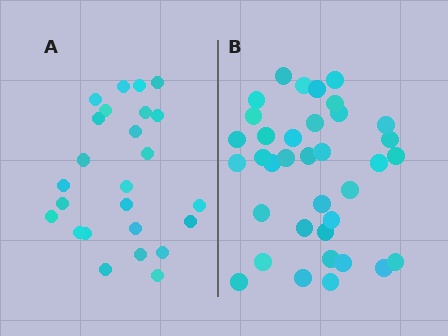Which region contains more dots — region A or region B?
Region B (the right region) has more dots.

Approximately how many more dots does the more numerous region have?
Region B has roughly 12 or so more dots than region A.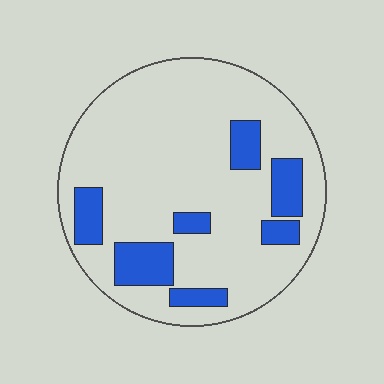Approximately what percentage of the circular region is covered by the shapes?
Approximately 20%.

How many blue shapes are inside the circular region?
7.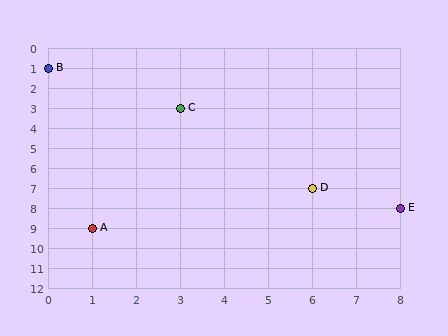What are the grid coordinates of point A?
Point A is at grid coordinates (1, 9).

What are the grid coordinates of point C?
Point C is at grid coordinates (3, 3).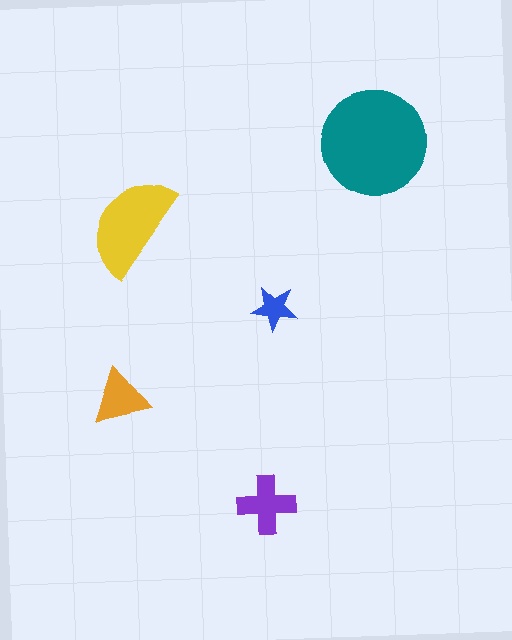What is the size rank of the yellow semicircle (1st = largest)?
2nd.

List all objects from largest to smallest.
The teal circle, the yellow semicircle, the purple cross, the orange triangle, the blue star.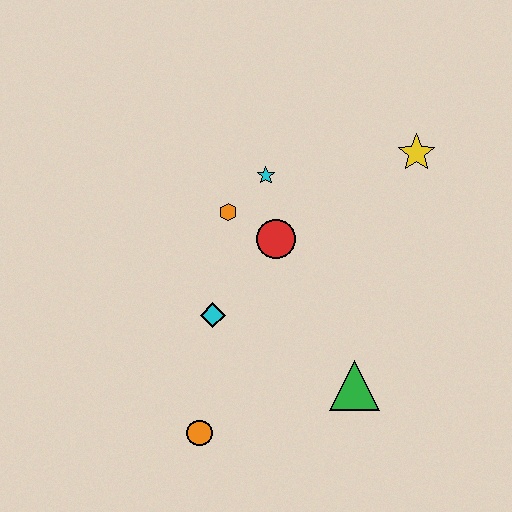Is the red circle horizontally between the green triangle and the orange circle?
Yes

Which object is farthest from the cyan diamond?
The yellow star is farthest from the cyan diamond.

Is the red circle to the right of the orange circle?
Yes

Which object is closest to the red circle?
The orange hexagon is closest to the red circle.